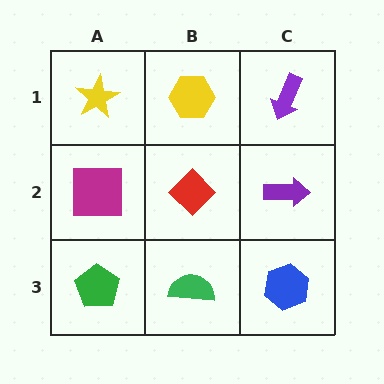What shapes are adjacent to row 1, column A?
A magenta square (row 2, column A), a yellow hexagon (row 1, column B).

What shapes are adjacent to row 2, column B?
A yellow hexagon (row 1, column B), a green semicircle (row 3, column B), a magenta square (row 2, column A), a purple arrow (row 2, column C).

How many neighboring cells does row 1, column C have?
2.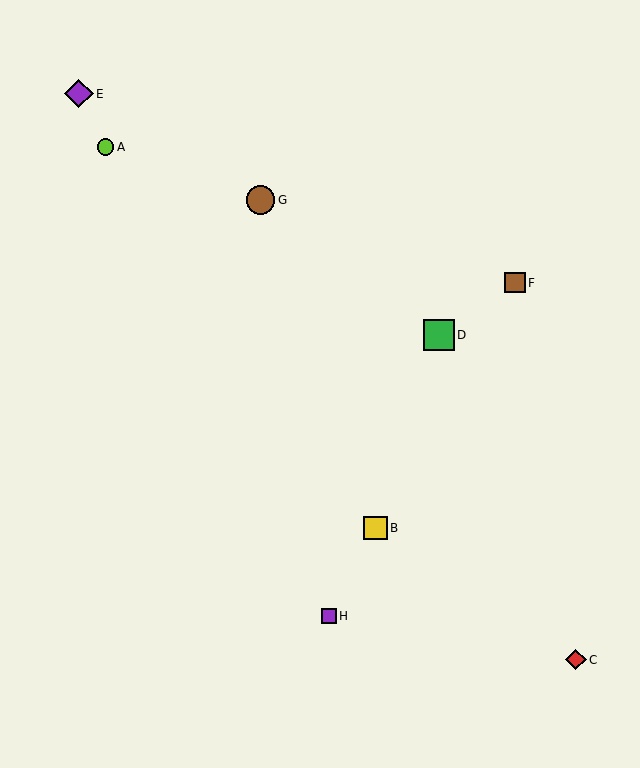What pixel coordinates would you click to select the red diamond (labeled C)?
Click at (576, 660) to select the red diamond C.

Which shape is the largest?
The green square (labeled D) is the largest.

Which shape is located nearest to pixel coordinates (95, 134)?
The lime circle (labeled A) at (106, 147) is nearest to that location.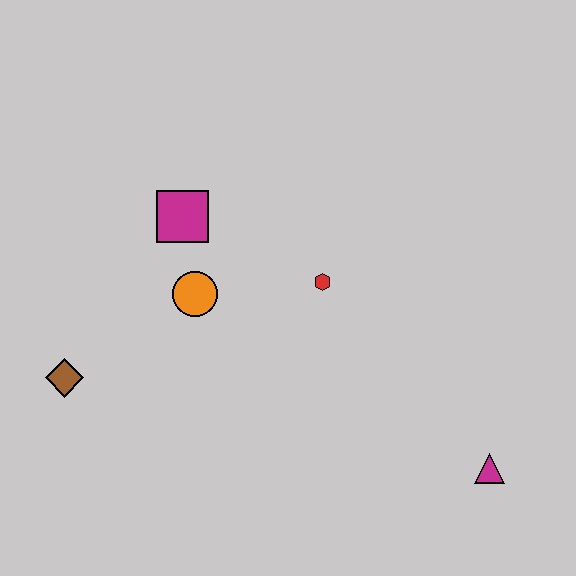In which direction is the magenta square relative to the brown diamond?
The magenta square is above the brown diamond.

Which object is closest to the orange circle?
The magenta square is closest to the orange circle.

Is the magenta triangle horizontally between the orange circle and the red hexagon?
No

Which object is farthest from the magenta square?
The magenta triangle is farthest from the magenta square.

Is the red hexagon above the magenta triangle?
Yes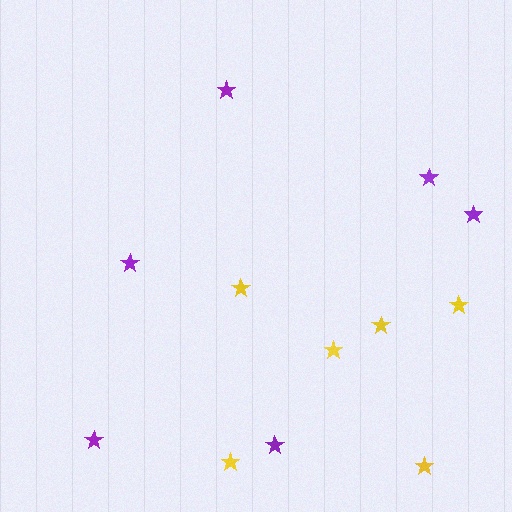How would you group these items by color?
There are 2 groups: one group of purple stars (6) and one group of yellow stars (6).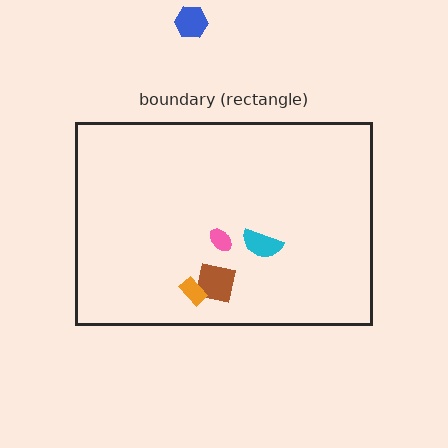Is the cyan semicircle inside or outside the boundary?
Inside.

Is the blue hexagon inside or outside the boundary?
Outside.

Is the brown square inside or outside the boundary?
Inside.